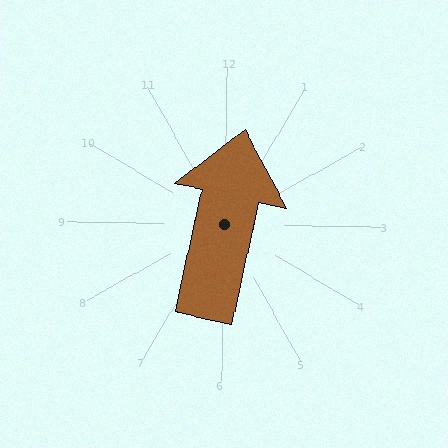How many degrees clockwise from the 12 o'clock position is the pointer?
Approximately 12 degrees.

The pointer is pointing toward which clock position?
Roughly 12 o'clock.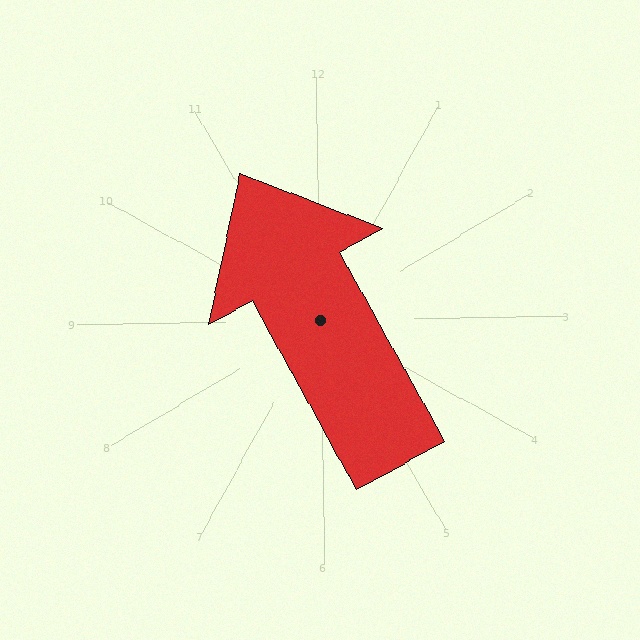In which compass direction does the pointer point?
Northwest.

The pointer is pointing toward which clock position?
Roughly 11 o'clock.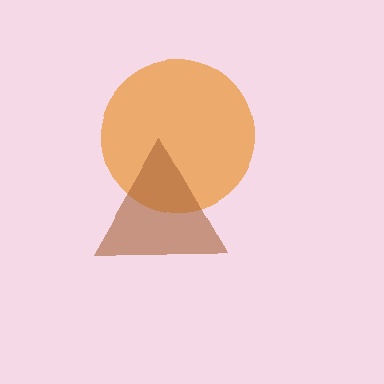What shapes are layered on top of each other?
The layered shapes are: an orange circle, a brown triangle.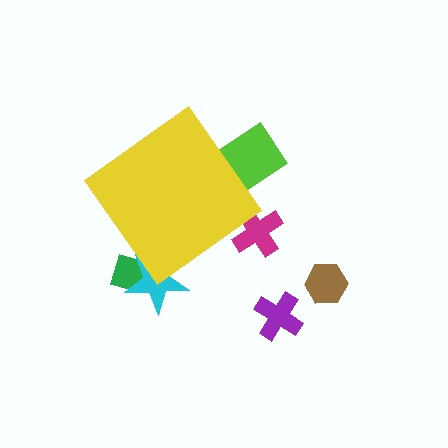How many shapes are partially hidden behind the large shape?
4 shapes are partially hidden.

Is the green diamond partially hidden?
Yes, the green diamond is partially hidden behind the yellow diamond.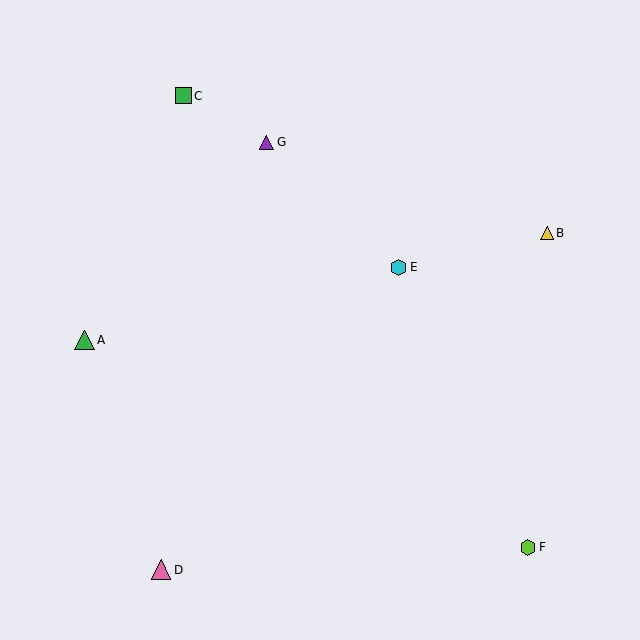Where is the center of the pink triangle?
The center of the pink triangle is at (161, 570).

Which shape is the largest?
The green triangle (labeled A) is the largest.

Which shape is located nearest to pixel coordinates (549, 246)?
The yellow triangle (labeled B) at (547, 233) is nearest to that location.